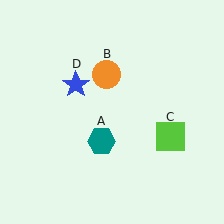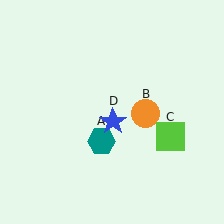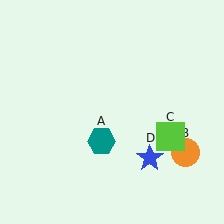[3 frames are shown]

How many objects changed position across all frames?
2 objects changed position: orange circle (object B), blue star (object D).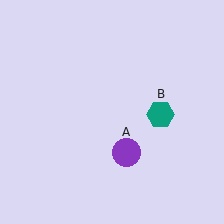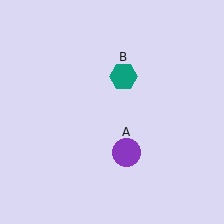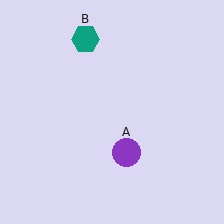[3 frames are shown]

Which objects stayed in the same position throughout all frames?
Purple circle (object A) remained stationary.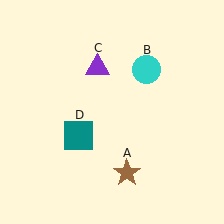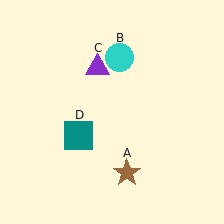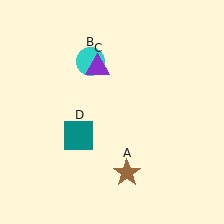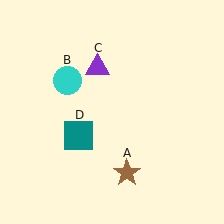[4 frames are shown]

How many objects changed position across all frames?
1 object changed position: cyan circle (object B).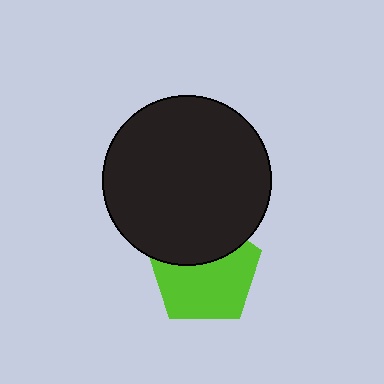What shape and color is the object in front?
The object in front is a black circle.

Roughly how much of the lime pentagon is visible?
About half of it is visible (roughly 63%).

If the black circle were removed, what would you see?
You would see the complete lime pentagon.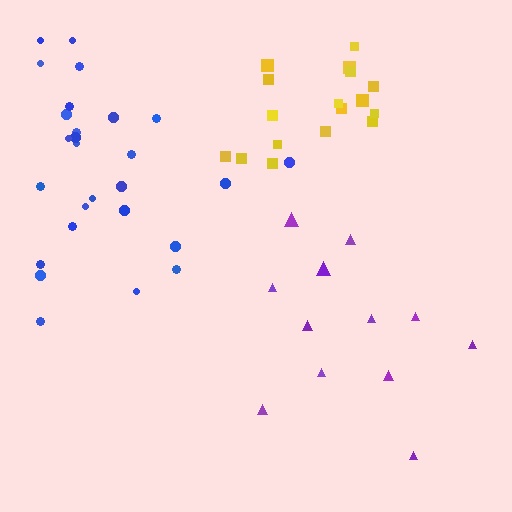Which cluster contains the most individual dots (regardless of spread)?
Blue (27).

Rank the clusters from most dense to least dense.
blue, yellow, purple.